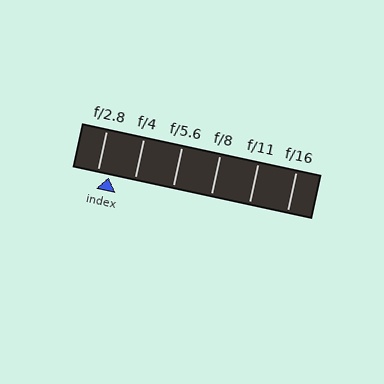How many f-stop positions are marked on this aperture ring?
There are 6 f-stop positions marked.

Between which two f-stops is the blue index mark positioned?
The index mark is between f/2.8 and f/4.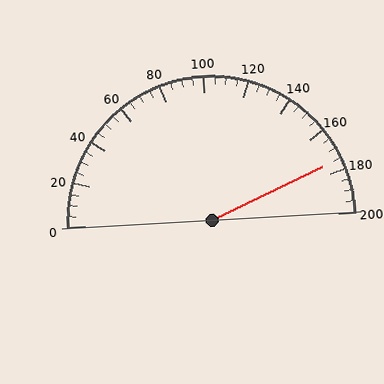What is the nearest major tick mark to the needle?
The nearest major tick mark is 180.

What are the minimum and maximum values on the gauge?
The gauge ranges from 0 to 200.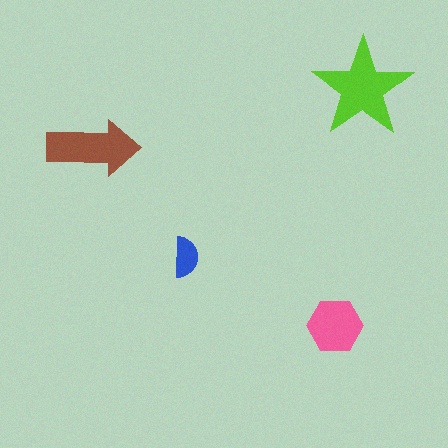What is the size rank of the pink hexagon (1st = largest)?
3rd.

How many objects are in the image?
There are 4 objects in the image.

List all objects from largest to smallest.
The lime star, the brown arrow, the pink hexagon, the blue semicircle.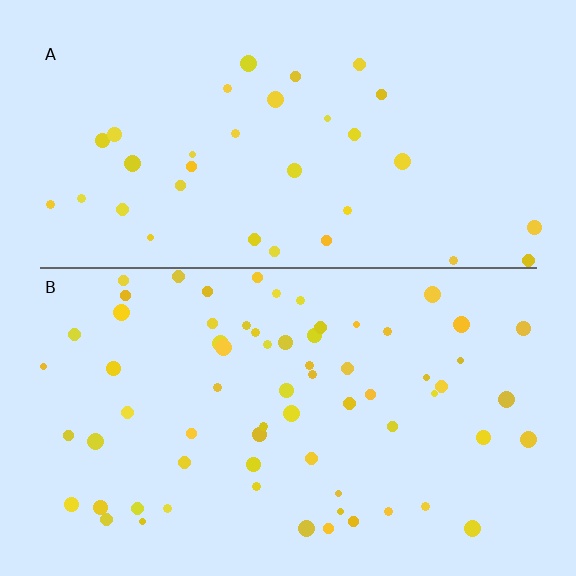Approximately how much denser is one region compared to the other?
Approximately 2.0× — region B over region A.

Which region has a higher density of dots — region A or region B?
B (the bottom).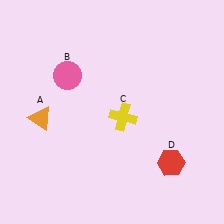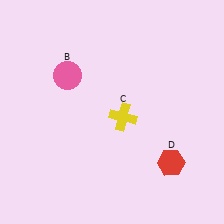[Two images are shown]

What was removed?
The orange triangle (A) was removed in Image 2.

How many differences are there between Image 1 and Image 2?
There is 1 difference between the two images.